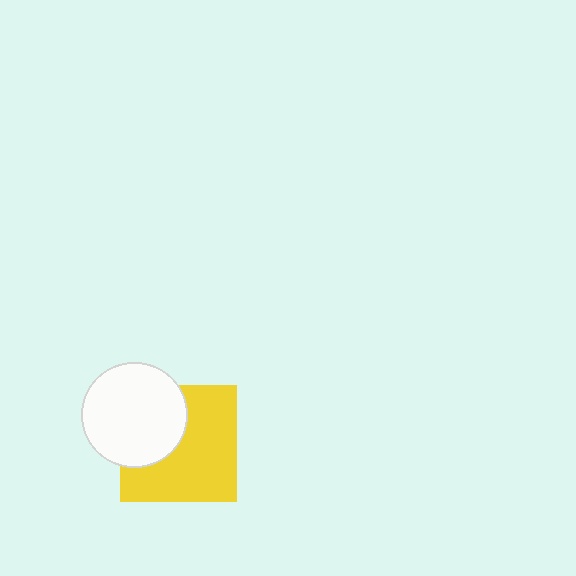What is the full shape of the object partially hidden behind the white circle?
The partially hidden object is a yellow square.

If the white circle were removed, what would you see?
You would see the complete yellow square.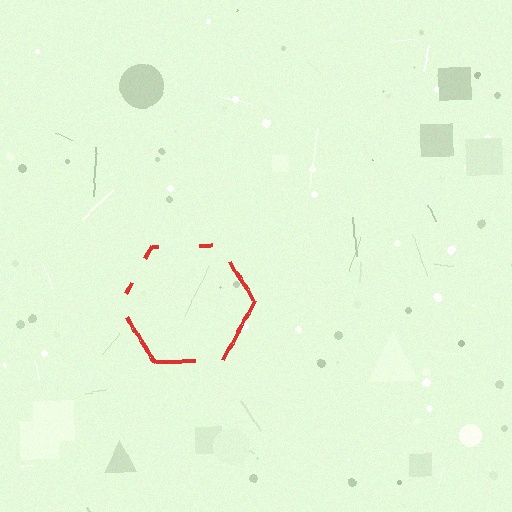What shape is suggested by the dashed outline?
The dashed outline suggests a hexagon.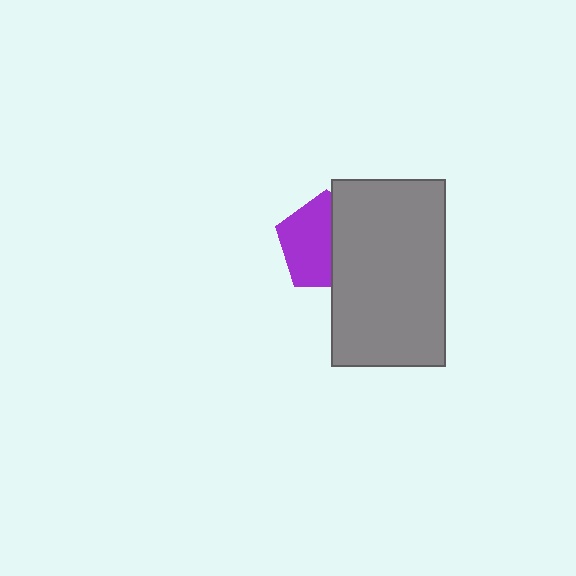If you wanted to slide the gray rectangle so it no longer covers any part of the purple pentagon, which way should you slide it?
Slide it right — that is the most direct way to separate the two shapes.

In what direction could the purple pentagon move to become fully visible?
The purple pentagon could move left. That would shift it out from behind the gray rectangle entirely.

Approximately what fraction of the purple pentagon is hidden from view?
Roughly 43% of the purple pentagon is hidden behind the gray rectangle.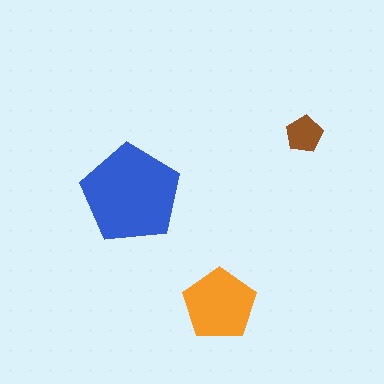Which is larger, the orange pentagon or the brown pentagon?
The orange one.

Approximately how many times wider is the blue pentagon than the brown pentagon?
About 2.5 times wider.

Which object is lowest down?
The orange pentagon is bottommost.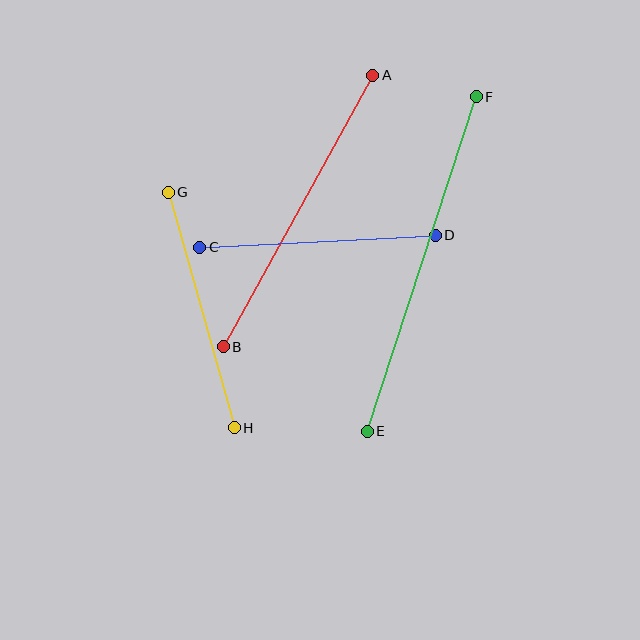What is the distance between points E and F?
The distance is approximately 352 pixels.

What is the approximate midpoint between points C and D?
The midpoint is at approximately (317, 241) pixels.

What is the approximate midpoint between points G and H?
The midpoint is at approximately (201, 310) pixels.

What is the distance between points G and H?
The distance is approximately 245 pixels.